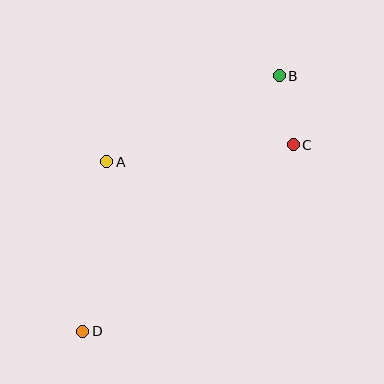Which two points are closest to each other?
Points B and C are closest to each other.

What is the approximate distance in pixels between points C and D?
The distance between C and D is approximately 282 pixels.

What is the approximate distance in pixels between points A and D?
The distance between A and D is approximately 171 pixels.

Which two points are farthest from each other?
Points B and D are farthest from each other.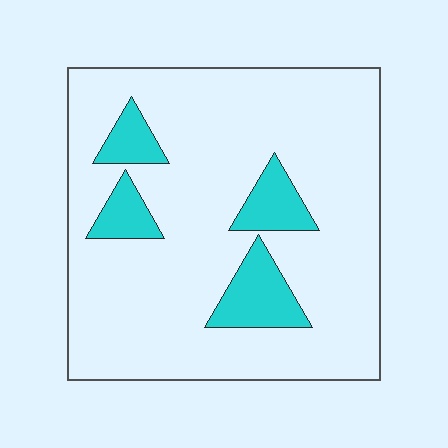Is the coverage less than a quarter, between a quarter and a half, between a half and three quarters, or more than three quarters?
Less than a quarter.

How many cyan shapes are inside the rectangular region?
4.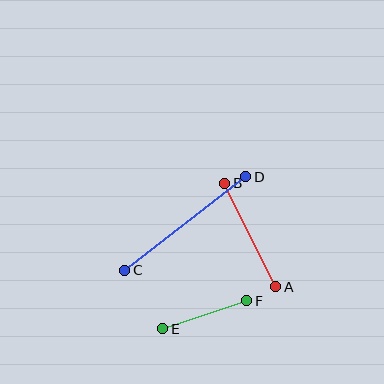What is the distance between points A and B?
The distance is approximately 115 pixels.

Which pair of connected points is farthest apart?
Points C and D are farthest apart.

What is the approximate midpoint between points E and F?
The midpoint is at approximately (205, 315) pixels.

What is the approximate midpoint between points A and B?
The midpoint is at approximately (250, 235) pixels.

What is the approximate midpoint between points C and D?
The midpoint is at approximately (185, 223) pixels.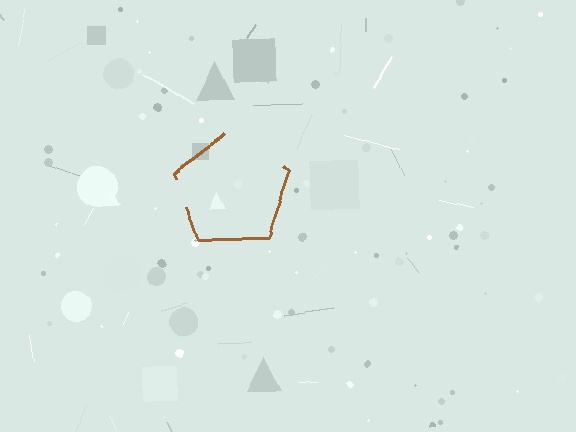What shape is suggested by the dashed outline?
The dashed outline suggests a pentagon.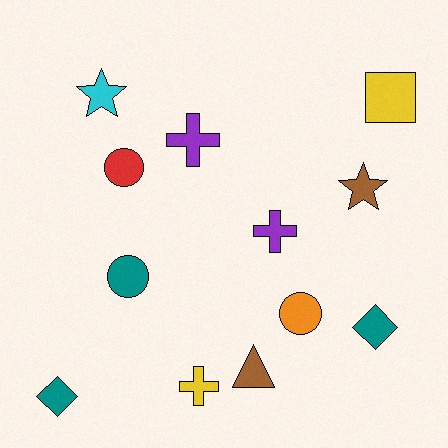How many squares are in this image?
There is 1 square.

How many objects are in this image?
There are 12 objects.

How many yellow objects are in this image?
There are 2 yellow objects.